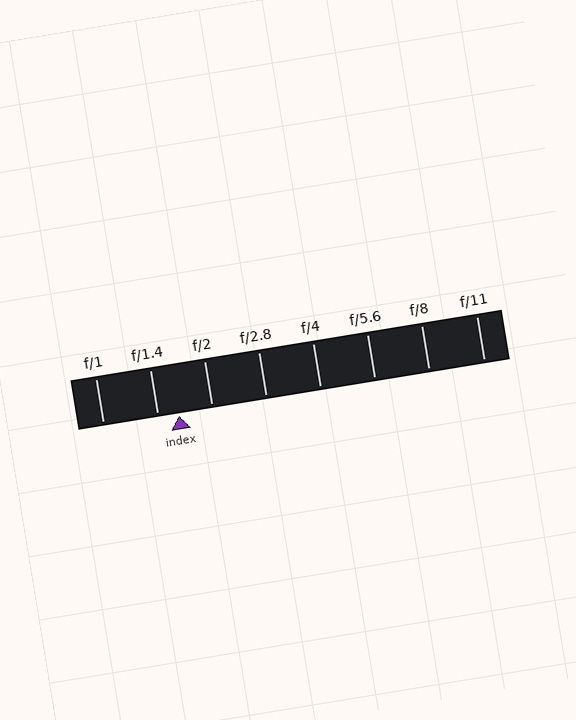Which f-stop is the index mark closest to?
The index mark is closest to f/1.4.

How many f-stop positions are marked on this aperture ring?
There are 8 f-stop positions marked.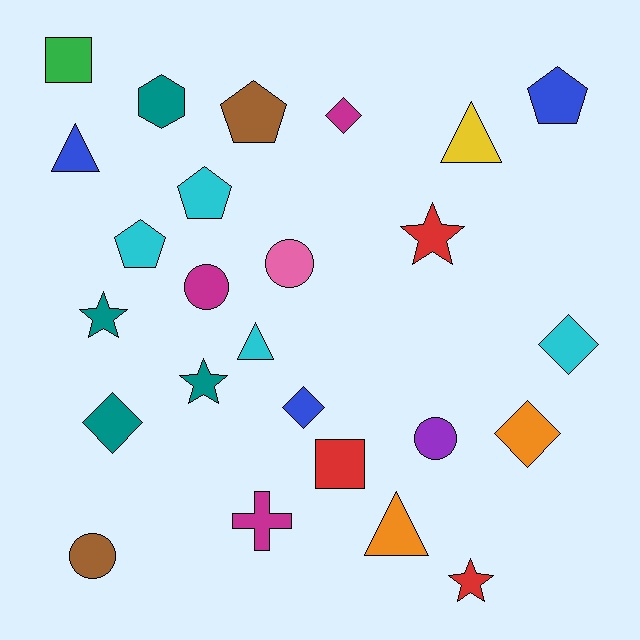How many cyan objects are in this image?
There are 4 cyan objects.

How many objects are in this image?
There are 25 objects.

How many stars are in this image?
There are 4 stars.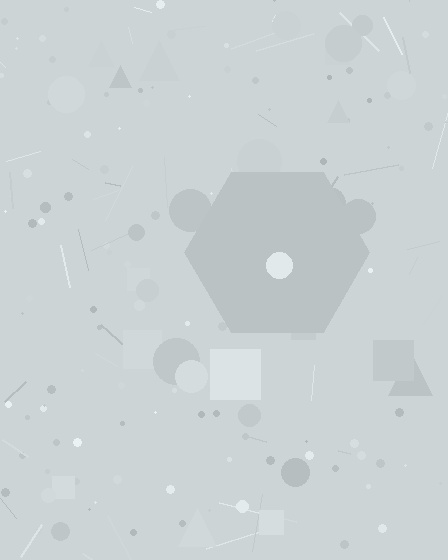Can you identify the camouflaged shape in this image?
The camouflaged shape is a hexagon.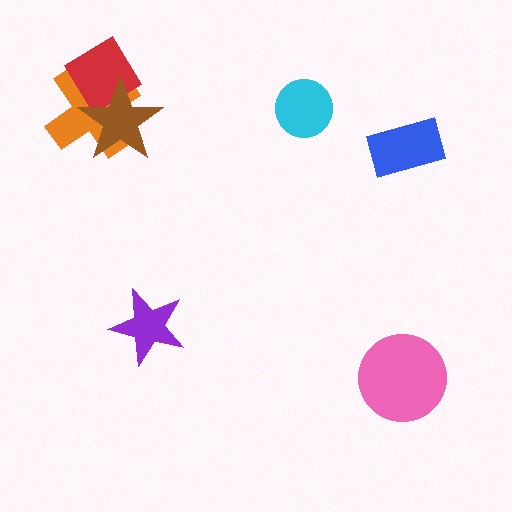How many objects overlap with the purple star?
0 objects overlap with the purple star.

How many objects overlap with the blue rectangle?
0 objects overlap with the blue rectangle.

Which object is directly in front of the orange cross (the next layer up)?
The red diamond is directly in front of the orange cross.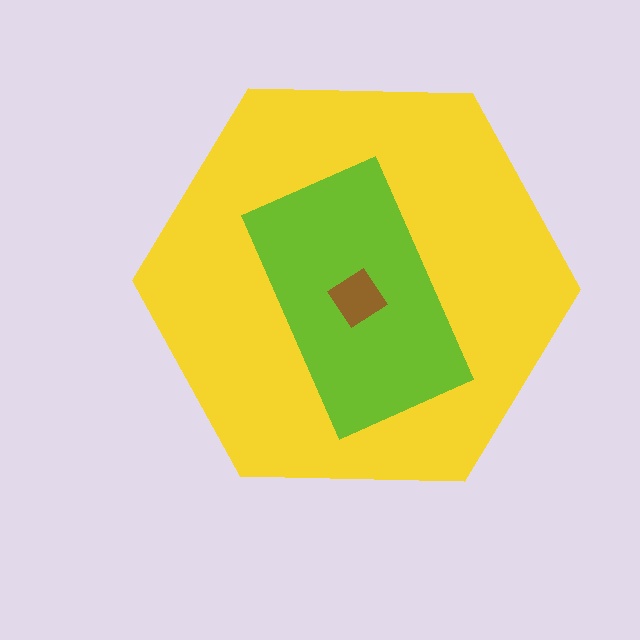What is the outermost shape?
The yellow hexagon.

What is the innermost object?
The brown diamond.